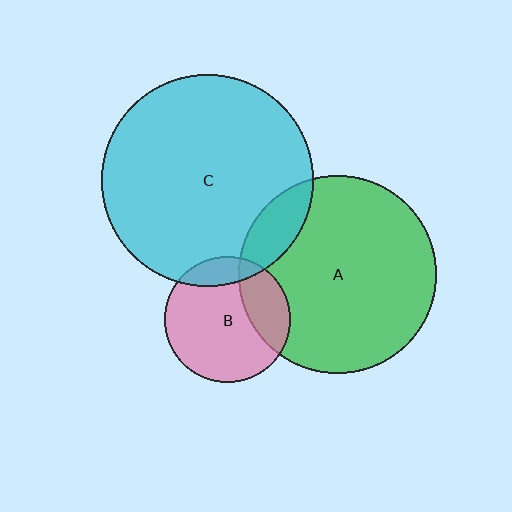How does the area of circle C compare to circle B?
Approximately 2.8 times.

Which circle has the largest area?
Circle C (cyan).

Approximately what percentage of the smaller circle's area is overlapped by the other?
Approximately 25%.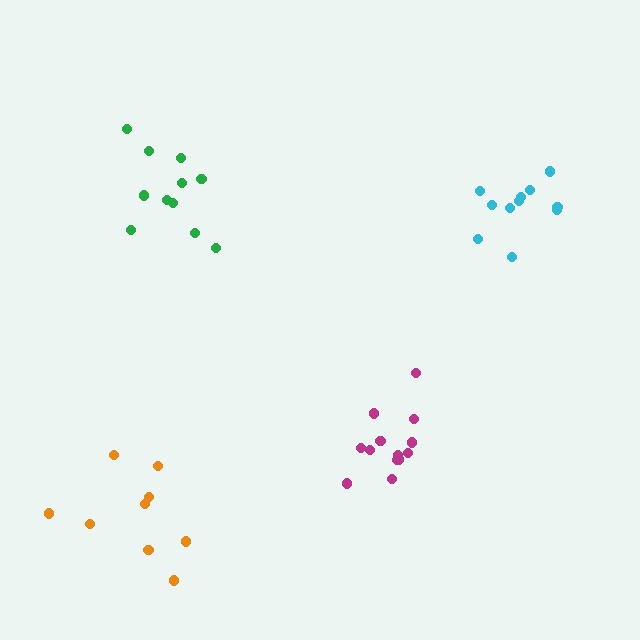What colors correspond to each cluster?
The clusters are colored: green, cyan, magenta, orange.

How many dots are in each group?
Group 1: 11 dots, Group 2: 11 dots, Group 3: 13 dots, Group 4: 9 dots (44 total).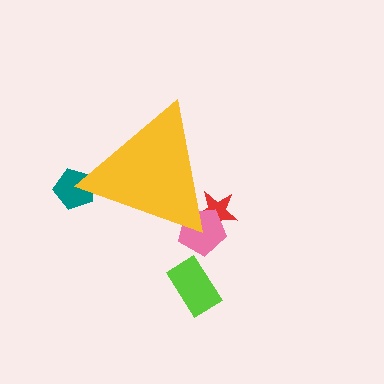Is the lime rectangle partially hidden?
No, the lime rectangle is fully visible.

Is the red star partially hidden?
Yes, the red star is partially hidden behind the yellow triangle.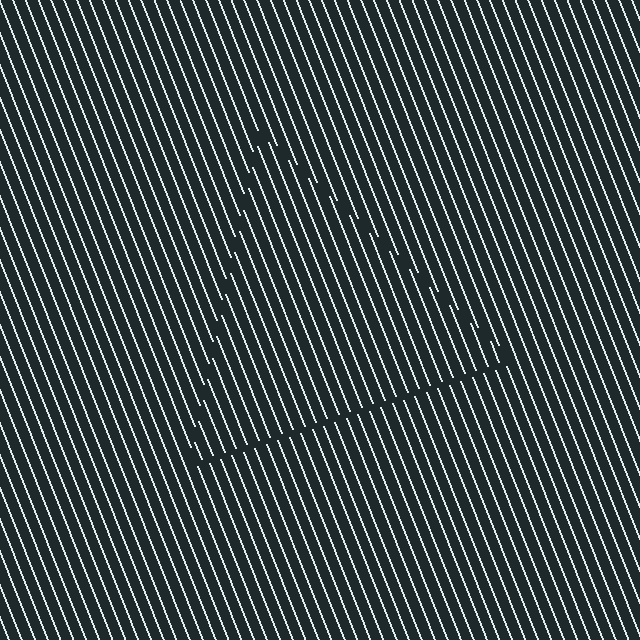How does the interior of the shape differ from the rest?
The interior of the shape contains the same grating, shifted by half a period — the contour is defined by the phase discontinuity where line-ends from the inner and outer gratings abut.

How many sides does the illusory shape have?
3 sides — the line-ends trace a triangle.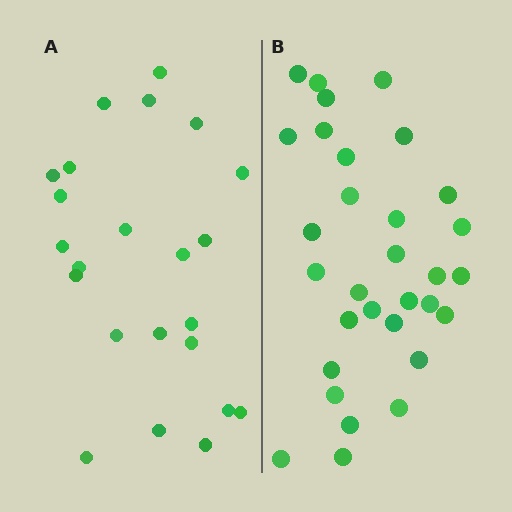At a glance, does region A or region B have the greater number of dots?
Region B (the right region) has more dots.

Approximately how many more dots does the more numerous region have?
Region B has roughly 8 or so more dots than region A.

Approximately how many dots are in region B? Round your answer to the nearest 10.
About 30 dots. (The exact count is 31, which rounds to 30.)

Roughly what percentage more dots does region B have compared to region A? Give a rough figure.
About 35% more.